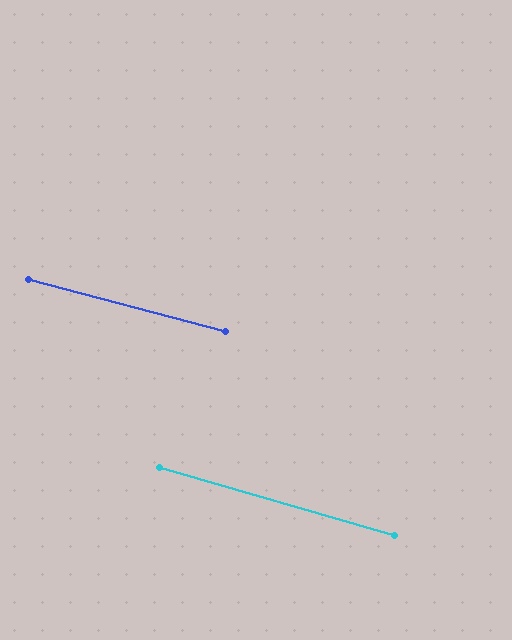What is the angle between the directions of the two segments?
Approximately 1 degree.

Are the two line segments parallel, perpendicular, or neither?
Parallel — their directions differ by only 1.3°.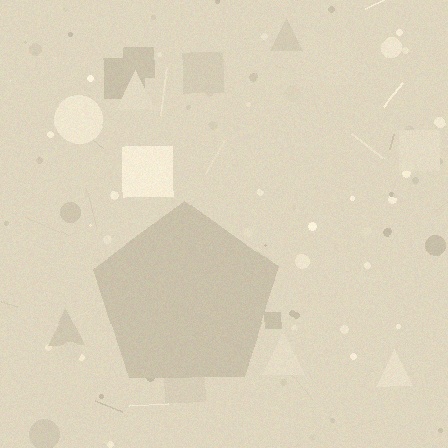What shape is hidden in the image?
A pentagon is hidden in the image.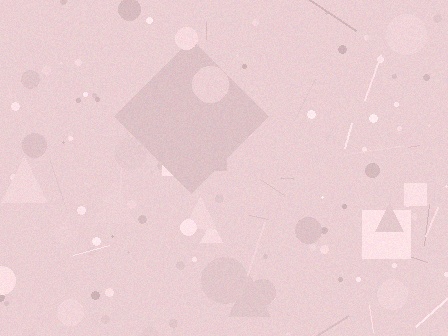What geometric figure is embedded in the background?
A diamond is embedded in the background.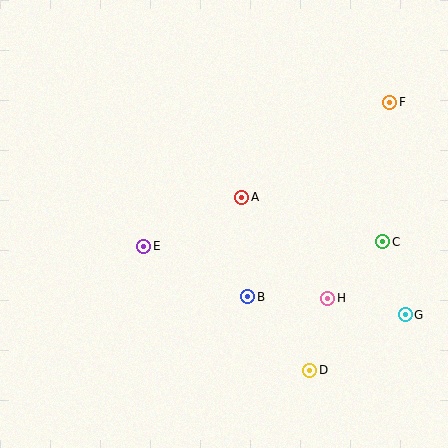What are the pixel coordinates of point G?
Point G is at (405, 315).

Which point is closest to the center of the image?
Point A at (241, 197) is closest to the center.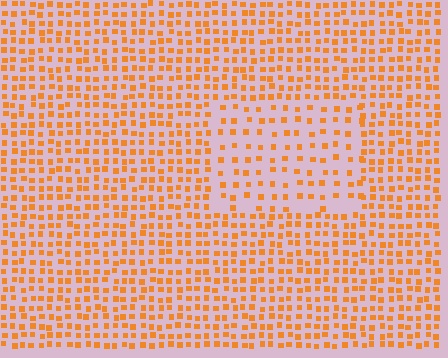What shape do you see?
I see a rectangle.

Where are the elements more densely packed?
The elements are more densely packed outside the rectangle boundary.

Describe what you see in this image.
The image contains small orange elements arranged at two different densities. A rectangle-shaped region is visible where the elements are less densely packed than the surrounding area.